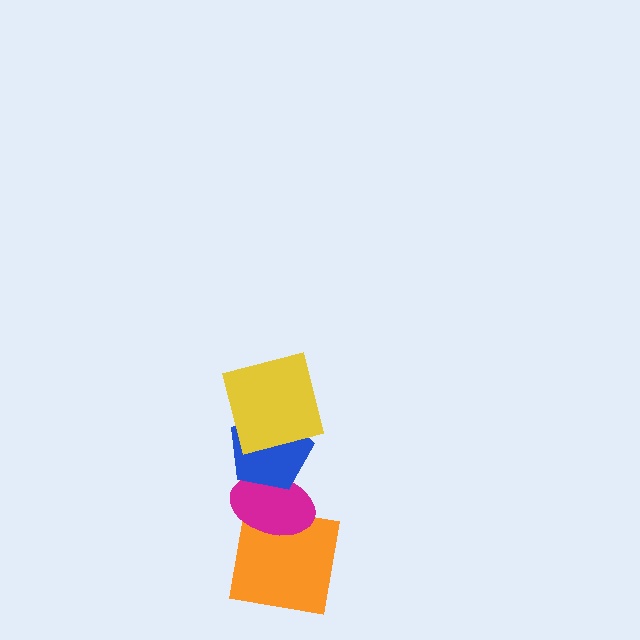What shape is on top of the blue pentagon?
The yellow square is on top of the blue pentagon.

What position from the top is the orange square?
The orange square is 4th from the top.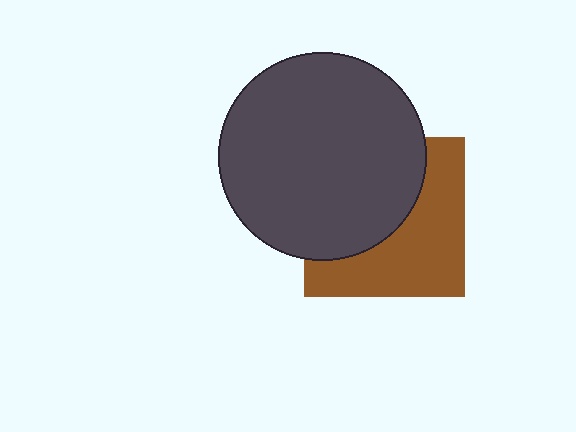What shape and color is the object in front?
The object in front is a dark gray circle.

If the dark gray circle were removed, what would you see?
You would see the complete brown square.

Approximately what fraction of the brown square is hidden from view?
Roughly 50% of the brown square is hidden behind the dark gray circle.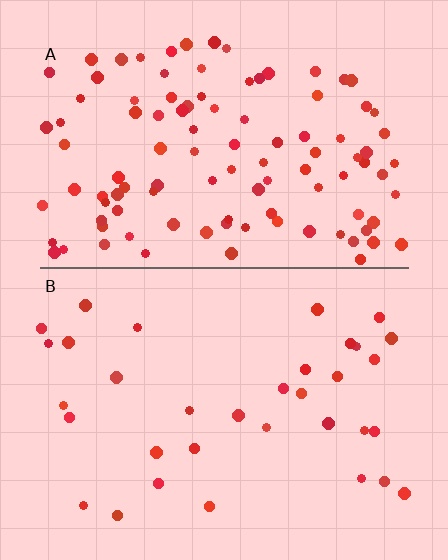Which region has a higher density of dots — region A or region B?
A (the top).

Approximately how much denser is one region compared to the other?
Approximately 3.1× — region A over region B.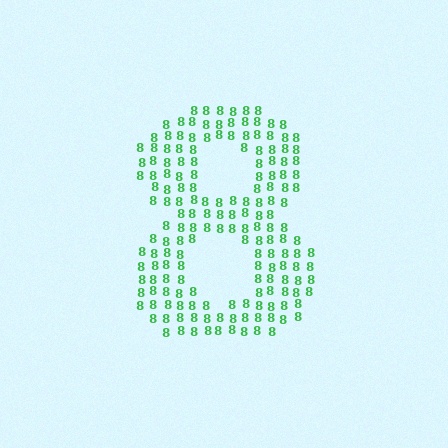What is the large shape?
The large shape is the digit 8.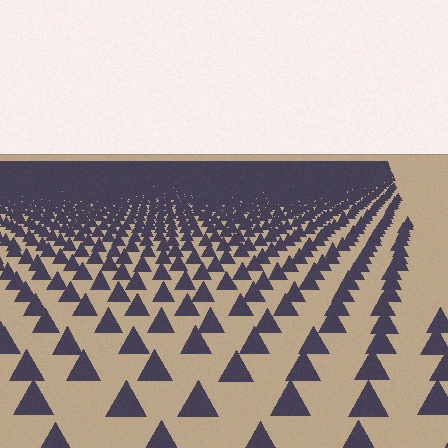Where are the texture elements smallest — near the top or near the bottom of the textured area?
Near the top.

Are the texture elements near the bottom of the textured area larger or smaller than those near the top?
Larger. Near the bottom, elements are closer to the viewer and appear at a bigger on-screen size.